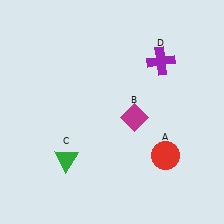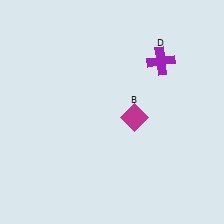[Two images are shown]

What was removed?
The red circle (A), the green triangle (C) were removed in Image 2.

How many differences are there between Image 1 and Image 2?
There are 2 differences between the two images.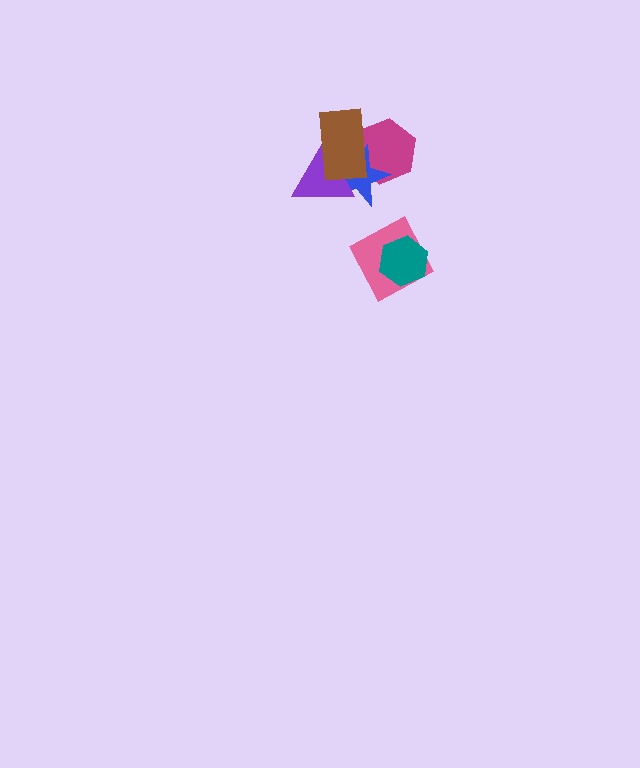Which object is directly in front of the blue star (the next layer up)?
The purple triangle is directly in front of the blue star.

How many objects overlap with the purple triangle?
2 objects overlap with the purple triangle.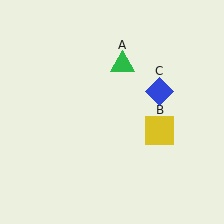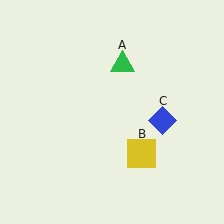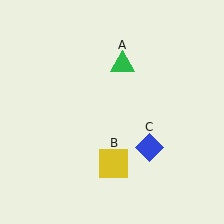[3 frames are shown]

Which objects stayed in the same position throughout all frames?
Green triangle (object A) remained stationary.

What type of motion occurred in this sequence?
The yellow square (object B), blue diamond (object C) rotated clockwise around the center of the scene.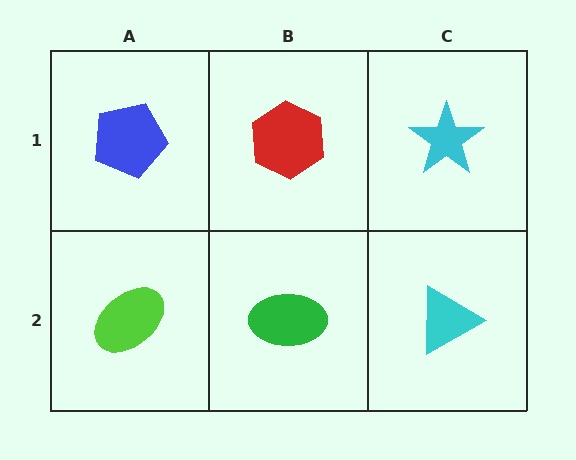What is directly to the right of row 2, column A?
A green ellipse.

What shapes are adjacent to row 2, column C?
A cyan star (row 1, column C), a green ellipse (row 2, column B).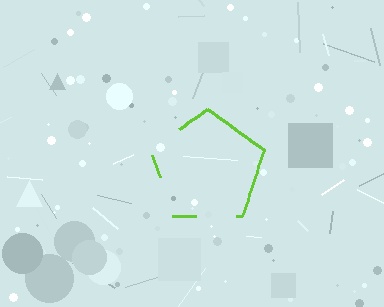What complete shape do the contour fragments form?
The contour fragments form a pentagon.